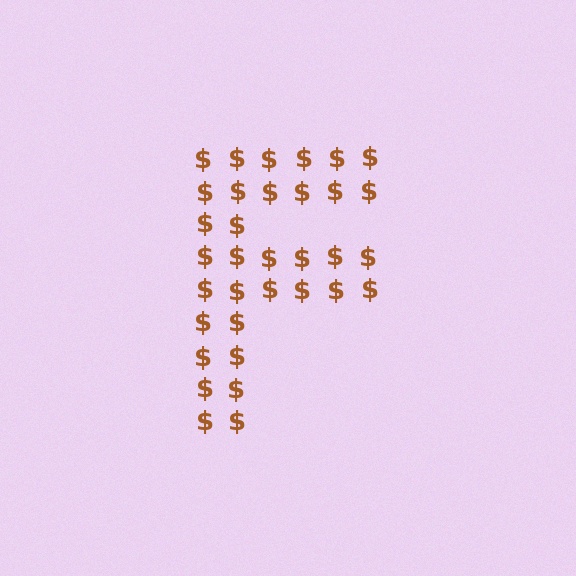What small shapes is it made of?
It is made of small dollar signs.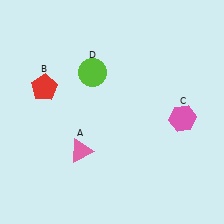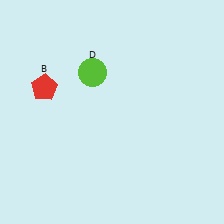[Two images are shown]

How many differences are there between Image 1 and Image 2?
There are 2 differences between the two images.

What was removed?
The pink hexagon (C), the pink triangle (A) were removed in Image 2.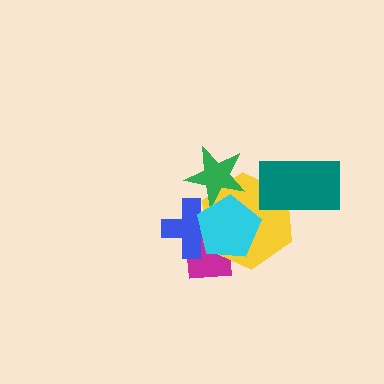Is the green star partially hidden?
Yes, it is partially covered by another shape.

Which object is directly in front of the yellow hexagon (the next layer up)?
The teal rectangle is directly in front of the yellow hexagon.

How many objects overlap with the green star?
2 objects overlap with the green star.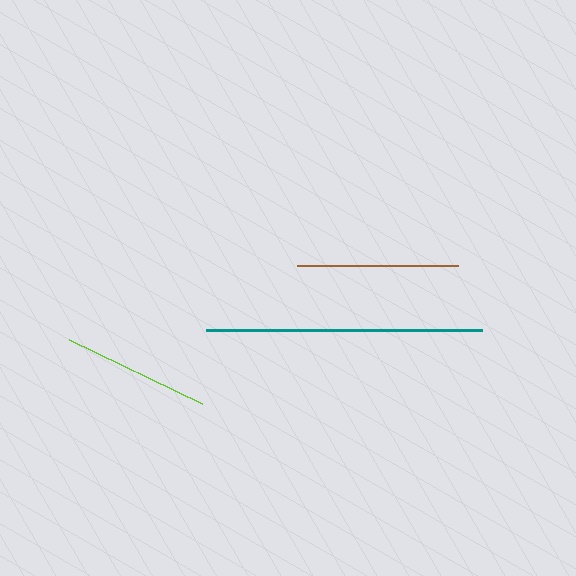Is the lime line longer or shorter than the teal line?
The teal line is longer than the lime line.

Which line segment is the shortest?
The lime line is the shortest at approximately 148 pixels.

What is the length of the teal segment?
The teal segment is approximately 276 pixels long.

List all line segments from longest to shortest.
From longest to shortest: teal, brown, lime.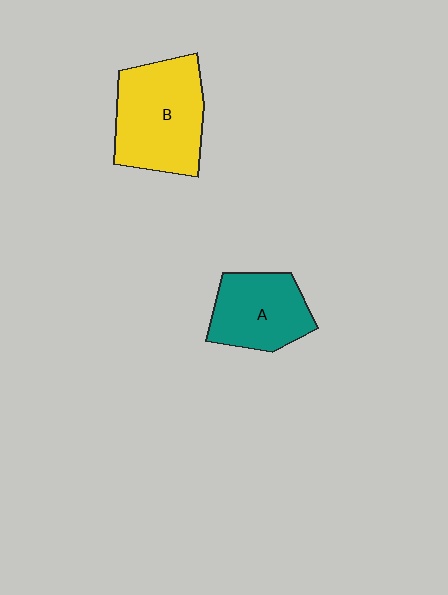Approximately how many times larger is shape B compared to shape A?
Approximately 1.4 times.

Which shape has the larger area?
Shape B (yellow).